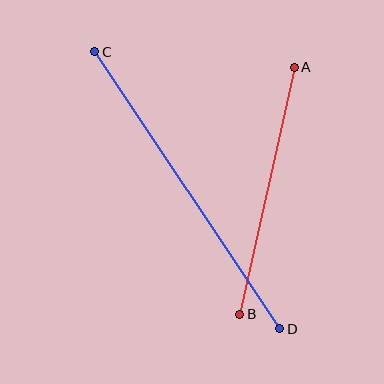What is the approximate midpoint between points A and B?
The midpoint is at approximately (267, 191) pixels.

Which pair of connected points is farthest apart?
Points C and D are farthest apart.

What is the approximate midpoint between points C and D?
The midpoint is at approximately (187, 190) pixels.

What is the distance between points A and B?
The distance is approximately 253 pixels.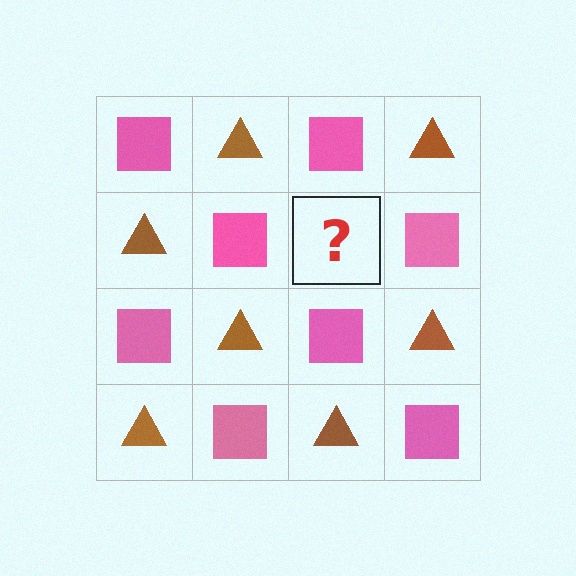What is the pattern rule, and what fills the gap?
The rule is that it alternates pink square and brown triangle in a checkerboard pattern. The gap should be filled with a brown triangle.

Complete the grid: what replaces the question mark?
The question mark should be replaced with a brown triangle.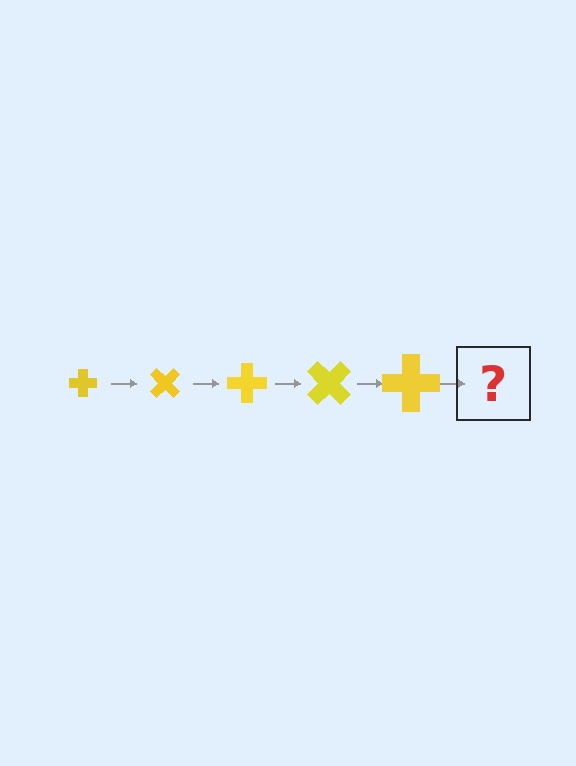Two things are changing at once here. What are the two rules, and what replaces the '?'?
The two rules are that the cross grows larger each step and it rotates 45 degrees each step. The '?' should be a cross, larger than the previous one and rotated 225 degrees from the start.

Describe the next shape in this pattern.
It should be a cross, larger than the previous one and rotated 225 degrees from the start.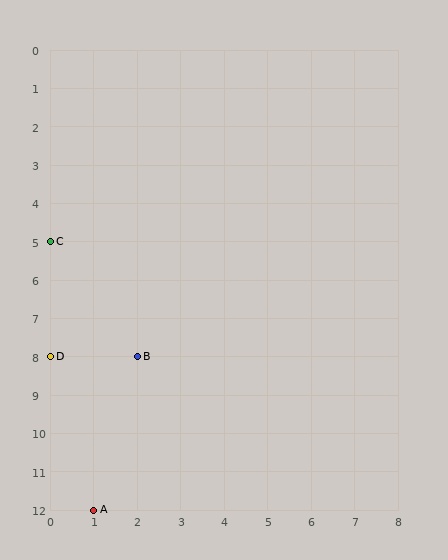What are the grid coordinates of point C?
Point C is at grid coordinates (0, 5).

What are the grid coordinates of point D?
Point D is at grid coordinates (0, 8).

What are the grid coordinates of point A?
Point A is at grid coordinates (1, 12).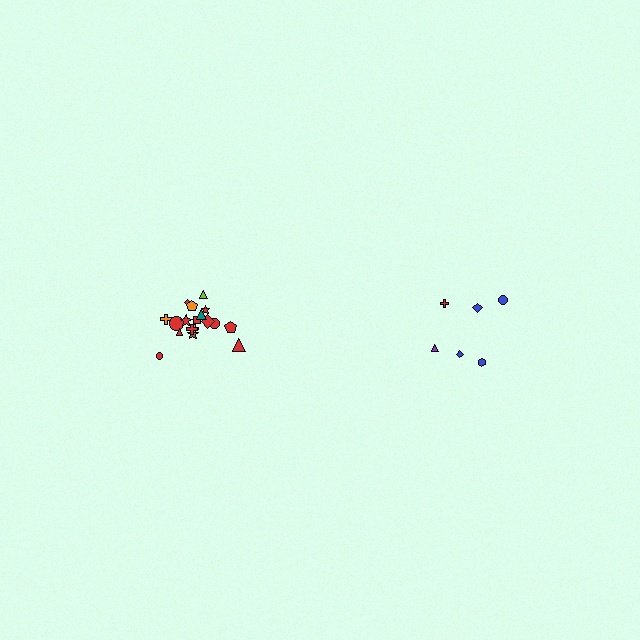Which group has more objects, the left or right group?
The left group.